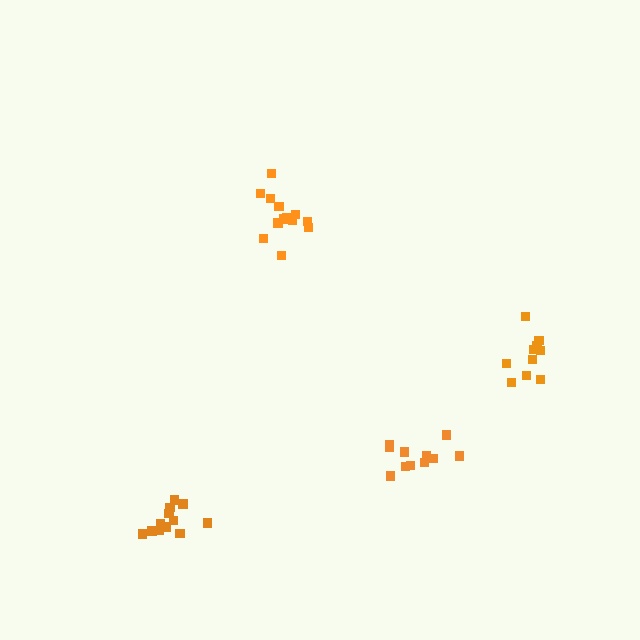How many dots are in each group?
Group 1: 13 dots, Group 2: 11 dots, Group 3: 12 dots, Group 4: 11 dots (47 total).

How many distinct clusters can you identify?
There are 4 distinct clusters.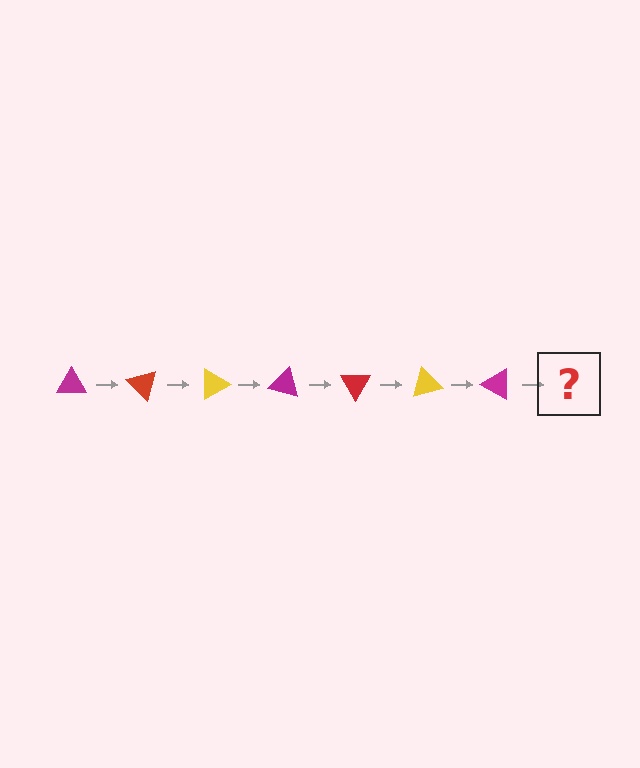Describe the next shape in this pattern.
It should be a red triangle, rotated 315 degrees from the start.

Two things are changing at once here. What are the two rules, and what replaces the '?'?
The two rules are that it rotates 45 degrees each step and the color cycles through magenta, red, and yellow. The '?' should be a red triangle, rotated 315 degrees from the start.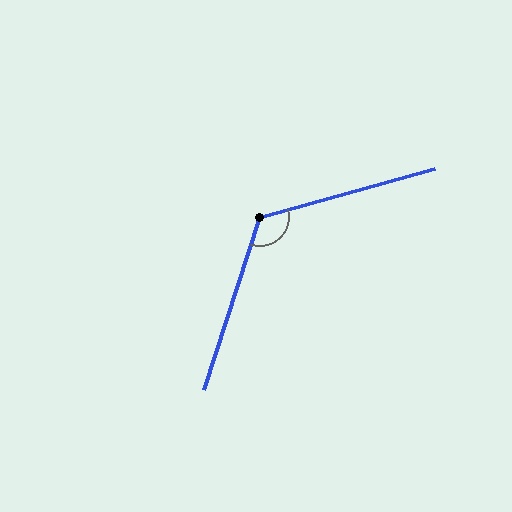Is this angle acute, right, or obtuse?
It is obtuse.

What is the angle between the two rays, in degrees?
Approximately 124 degrees.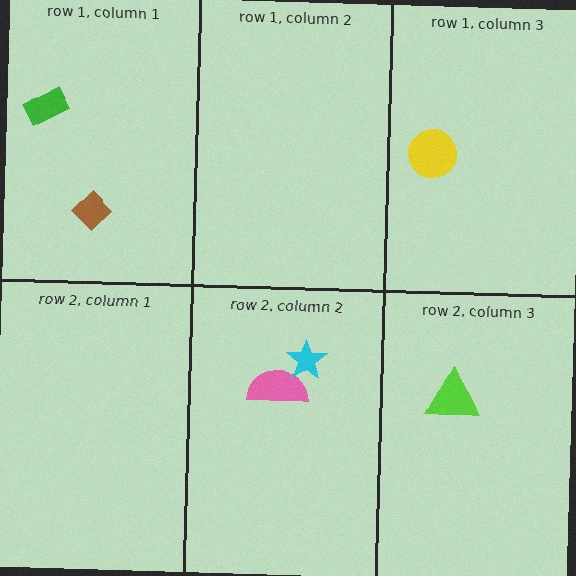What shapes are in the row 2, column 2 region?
The pink semicircle, the cyan star.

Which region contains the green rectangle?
The row 1, column 1 region.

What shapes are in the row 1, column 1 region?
The green rectangle, the brown diamond.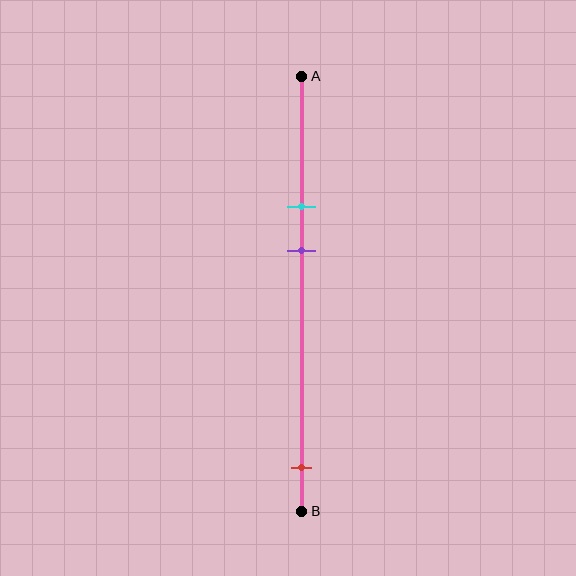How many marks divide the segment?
There are 3 marks dividing the segment.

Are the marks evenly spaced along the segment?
No, the marks are not evenly spaced.